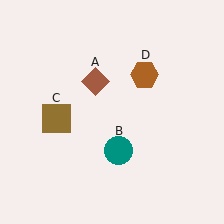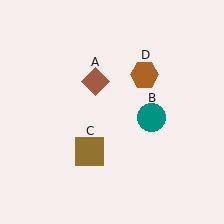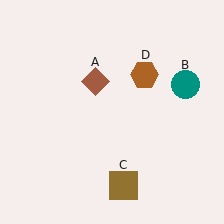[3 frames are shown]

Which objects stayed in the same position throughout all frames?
Brown diamond (object A) and brown hexagon (object D) remained stationary.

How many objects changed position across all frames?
2 objects changed position: teal circle (object B), brown square (object C).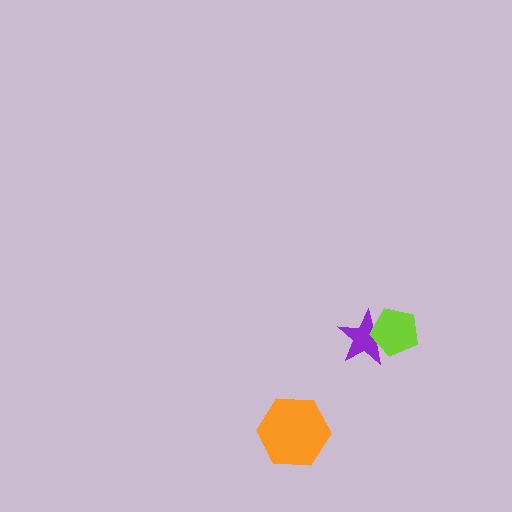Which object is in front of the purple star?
The lime pentagon is in front of the purple star.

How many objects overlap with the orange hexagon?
0 objects overlap with the orange hexagon.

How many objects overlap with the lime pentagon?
1 object overlaps with the lime pentagon.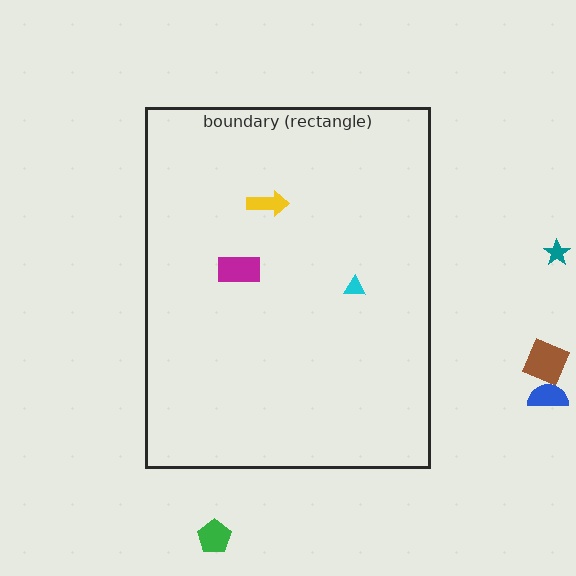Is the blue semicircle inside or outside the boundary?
Outside.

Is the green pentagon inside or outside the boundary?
Outside.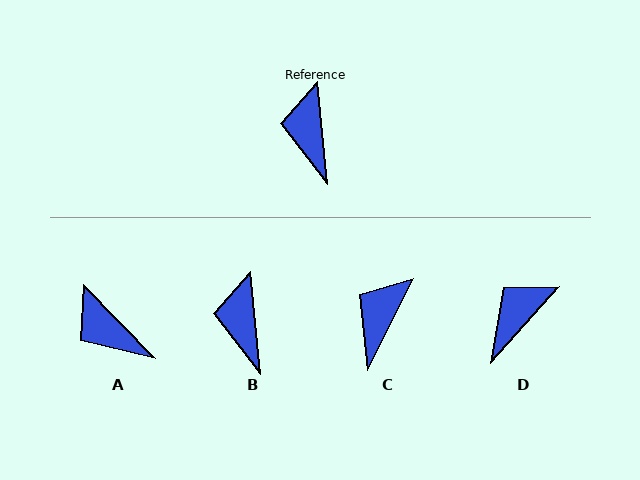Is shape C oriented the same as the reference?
No, it is off by about 32 degrees.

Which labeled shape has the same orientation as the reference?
B.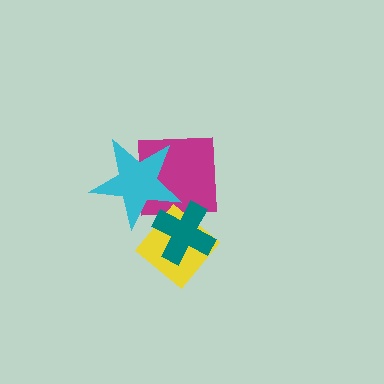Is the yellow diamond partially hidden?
Yes, it is partially covered by another shape.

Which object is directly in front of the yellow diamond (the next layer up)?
The cyan star is directly in front of the yellow diamond.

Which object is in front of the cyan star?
The teal cross is in front of the cyan star.